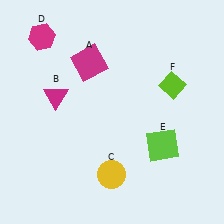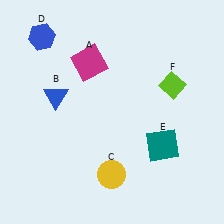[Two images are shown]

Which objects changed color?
B changed from magenta to blue. D changed from magenta to blue. E changed from lime to teal.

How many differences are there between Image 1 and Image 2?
There are 3 differences between the two images.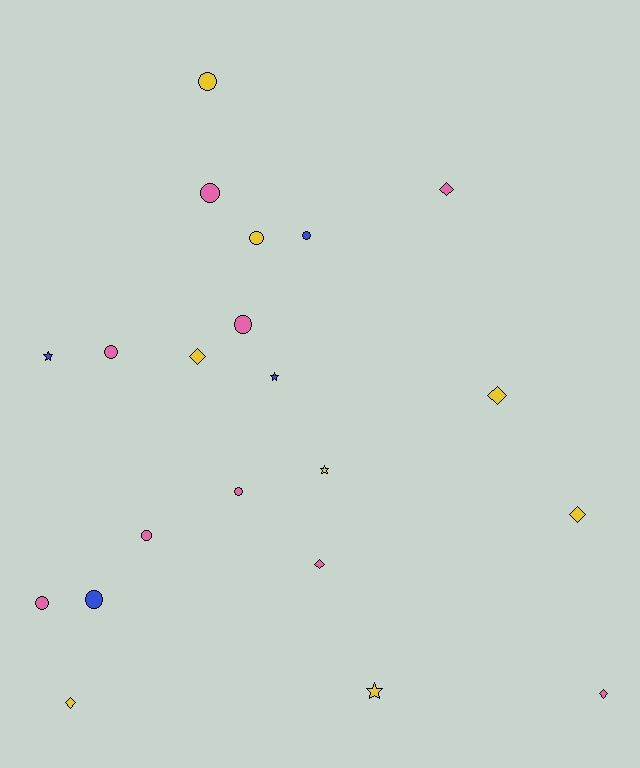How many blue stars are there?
There are 2 blue stars.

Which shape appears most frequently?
Circle, with 10 objects.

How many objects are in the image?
There are 21 objects.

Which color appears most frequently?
Pink, with 9 objects.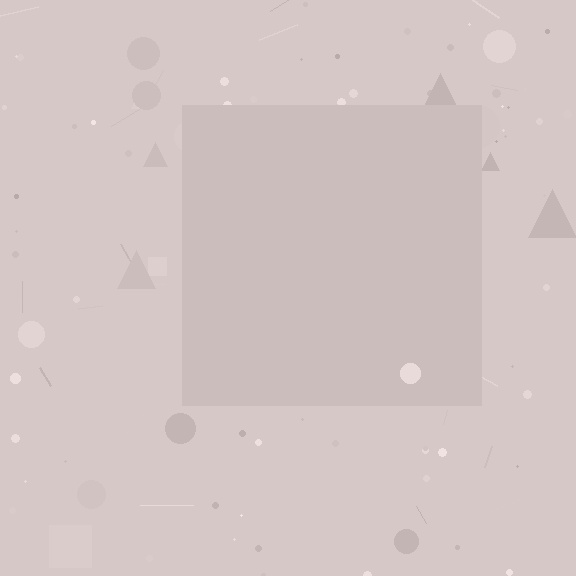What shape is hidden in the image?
A square is hidden in the image.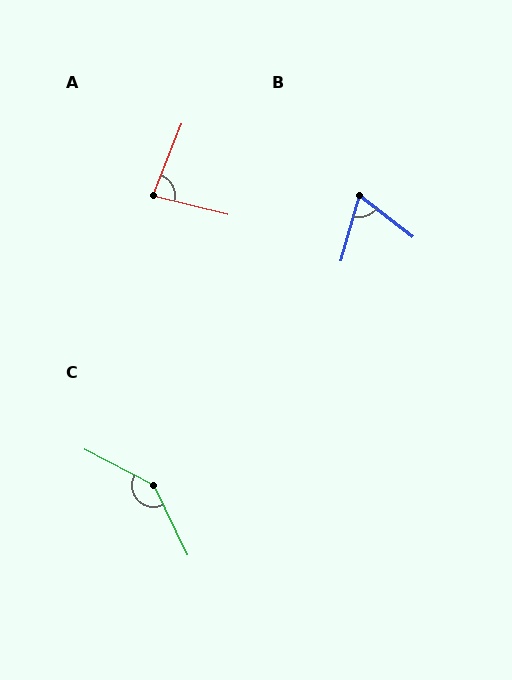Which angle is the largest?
C, at approximately 143 degrees.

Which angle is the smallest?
B, at approximately 68 degrees.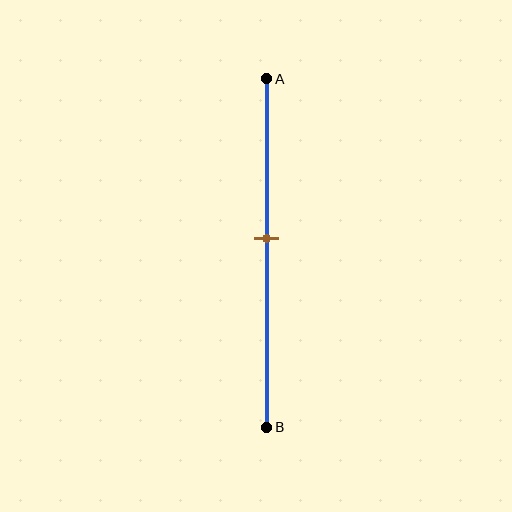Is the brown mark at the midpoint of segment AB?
No, the mark is at about 45% from A, not at the 50% midpoint.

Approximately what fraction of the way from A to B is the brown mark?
The brown mark is approximately 45% of the way from A to B.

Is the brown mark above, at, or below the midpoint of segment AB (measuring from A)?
The brown mark is above the midpoint of segment AB.